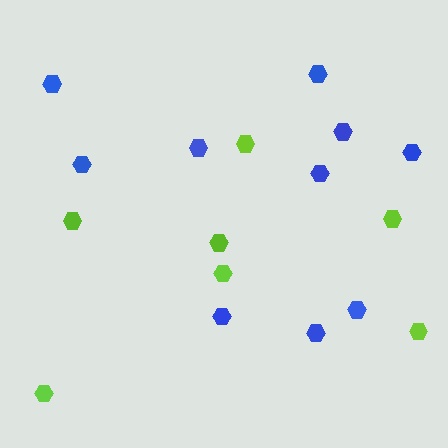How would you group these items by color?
There are 2 groups: one group of blue hexagons (10) and one group of lime hexagons (7).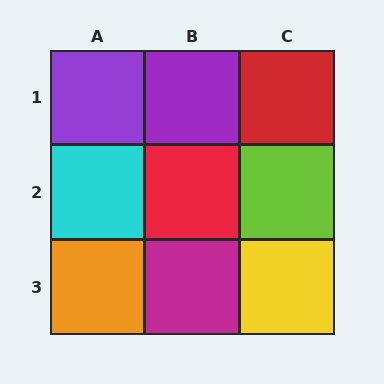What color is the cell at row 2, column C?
Lime.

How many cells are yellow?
1 cell is yellow.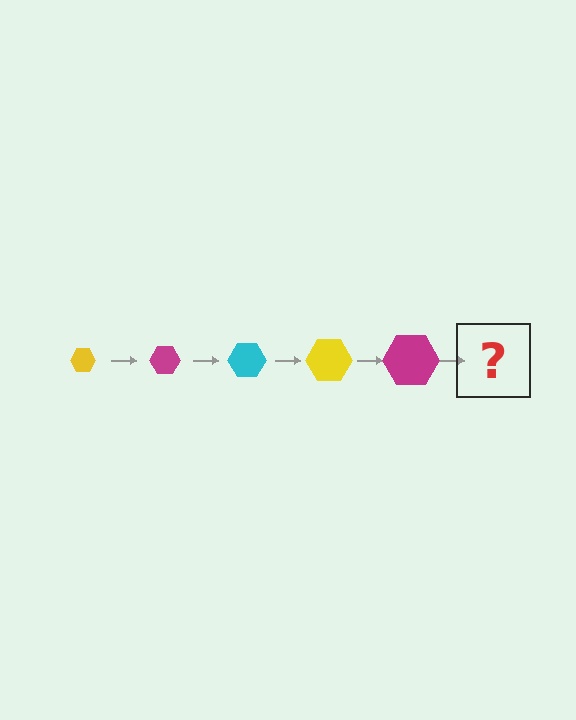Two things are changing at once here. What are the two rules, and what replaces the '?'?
The two rules are that the hexagon grows larger each step and the color cycles through yellow, magenta, and cyan. The '?' should be a cyan hexagon, larger than the previous one.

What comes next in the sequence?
The next element should be a cyan hexagon, larger than the previous one.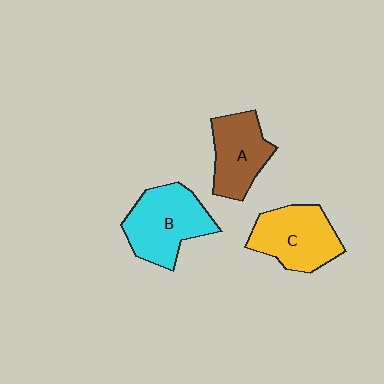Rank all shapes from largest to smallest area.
From largest to smallest: B (cyan), C (yellow), A (brown).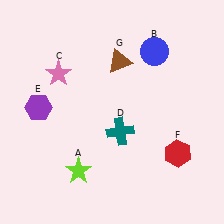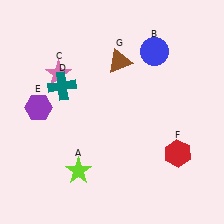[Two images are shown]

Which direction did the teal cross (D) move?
The teal cross (D) moved left.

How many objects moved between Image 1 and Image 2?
1 object moved between the two images.